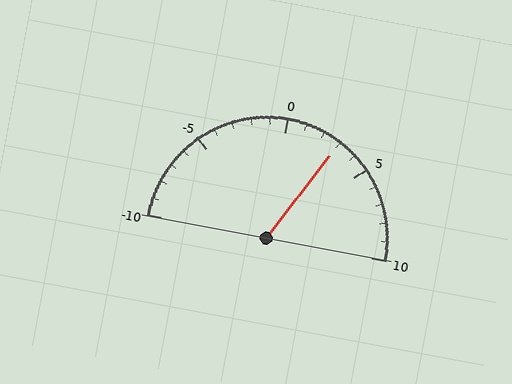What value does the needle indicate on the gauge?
The needle indicates approximately 3.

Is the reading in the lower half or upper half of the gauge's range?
The reading is in the upper half of the range (-10 to 10).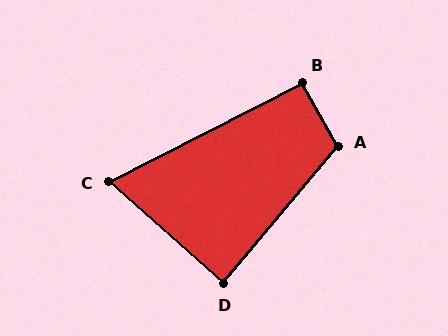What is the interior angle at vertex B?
Approximately 92 degrees (approximately right).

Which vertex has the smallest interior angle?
C, at approximately 69 degrees.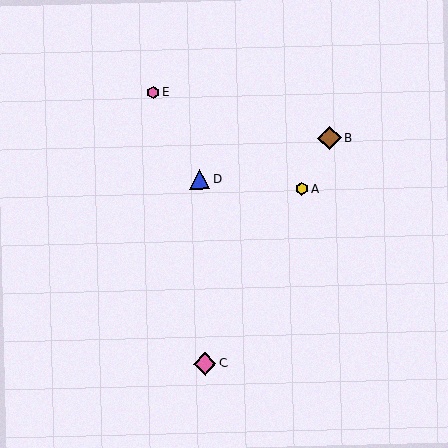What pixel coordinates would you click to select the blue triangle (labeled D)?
Click at (199, 179) to select the blue triangle D.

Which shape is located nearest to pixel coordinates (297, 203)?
The yellow hexagon (labeled A) at (302, 189) is nearest to that location.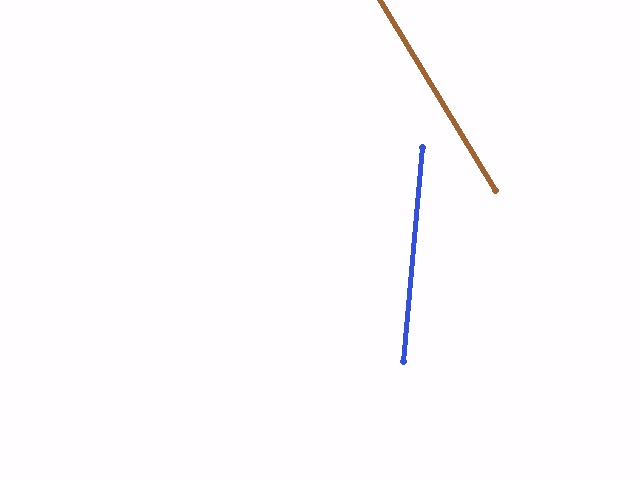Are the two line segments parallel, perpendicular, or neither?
Neither parallel nor perpendicular — they differ by about 36°.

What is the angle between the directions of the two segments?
Approximately 36 degrees.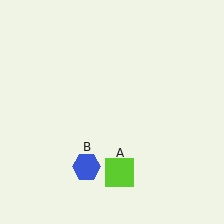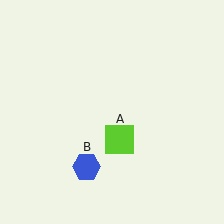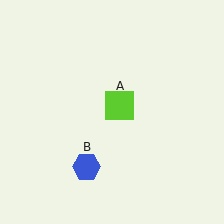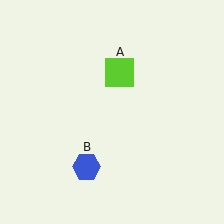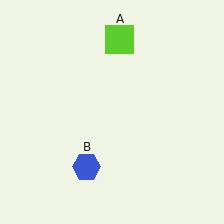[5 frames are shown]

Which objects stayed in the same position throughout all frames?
Blue hexagon (object B) remained stationary.